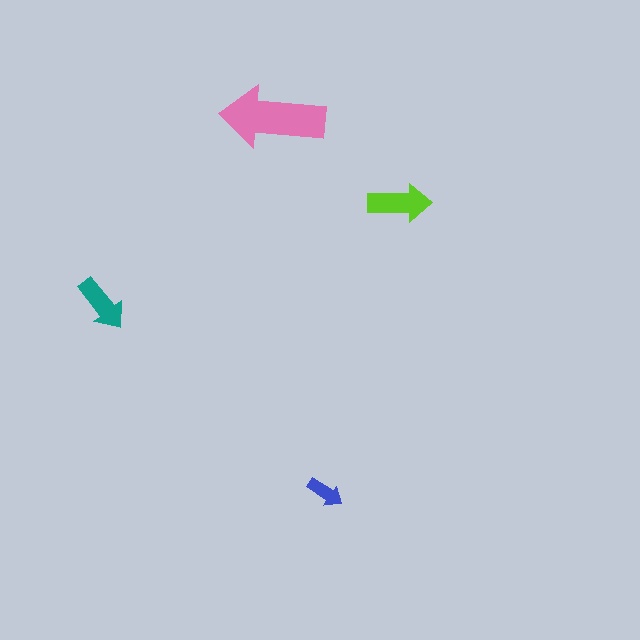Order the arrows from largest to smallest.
the pink one, the lime one, the teal one, the blue one.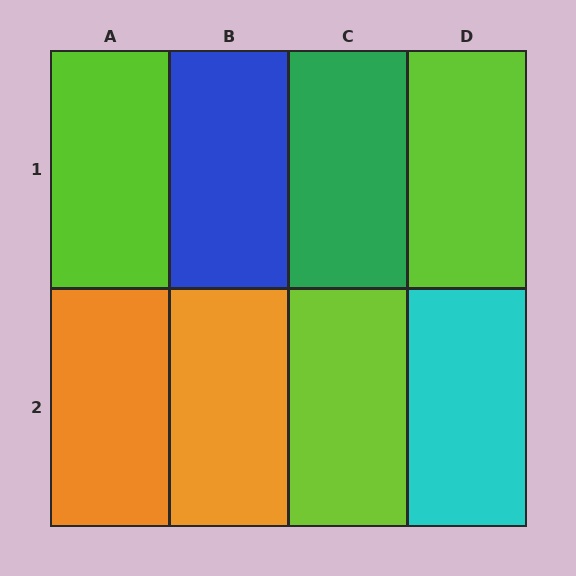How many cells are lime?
3 cells are lime.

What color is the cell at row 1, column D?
Lime.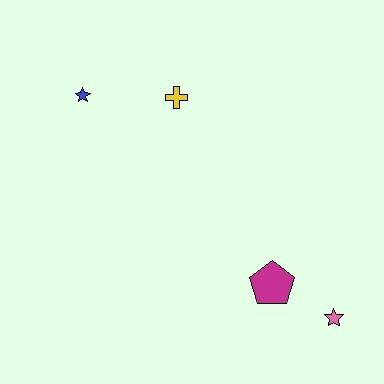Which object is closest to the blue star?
The yellow cross is closest to the blue star.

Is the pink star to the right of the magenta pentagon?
Yes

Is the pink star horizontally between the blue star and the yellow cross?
No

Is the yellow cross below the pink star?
No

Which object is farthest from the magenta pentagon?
The blue star is farthest from the magenta pentagon.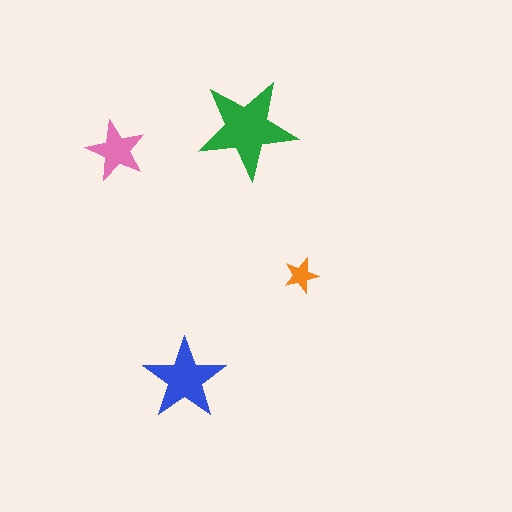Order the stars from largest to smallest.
the green one, the blue one, the pink one, the orange one.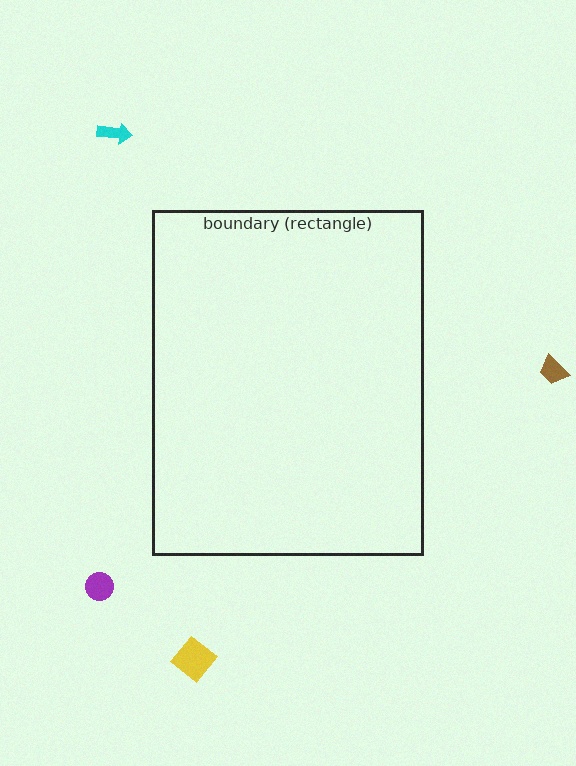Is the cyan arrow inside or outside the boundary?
Outside.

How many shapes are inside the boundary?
0 inside, 4 outside.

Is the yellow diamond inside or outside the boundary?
Outside.